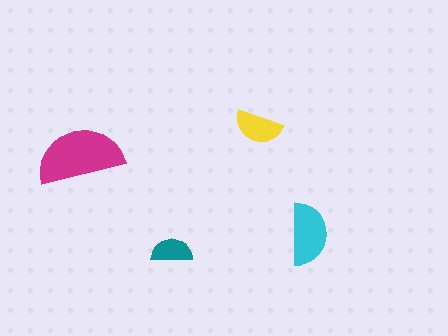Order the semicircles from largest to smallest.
the magenta one, the cyan one, the yellow one, the teal one.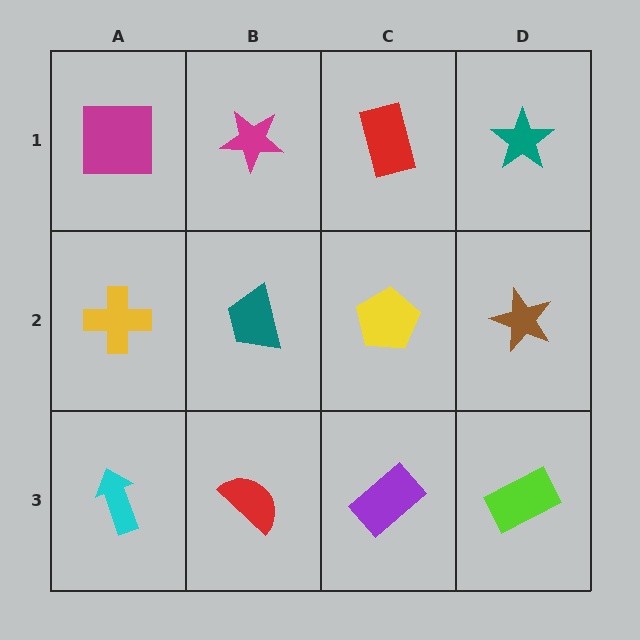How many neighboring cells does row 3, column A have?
2.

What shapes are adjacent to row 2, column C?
A red rectangle (row 1, column C), a purple rectangle (row 3, column C), a teal trapezoid (row 2, column B), a brown star (row 2, column D).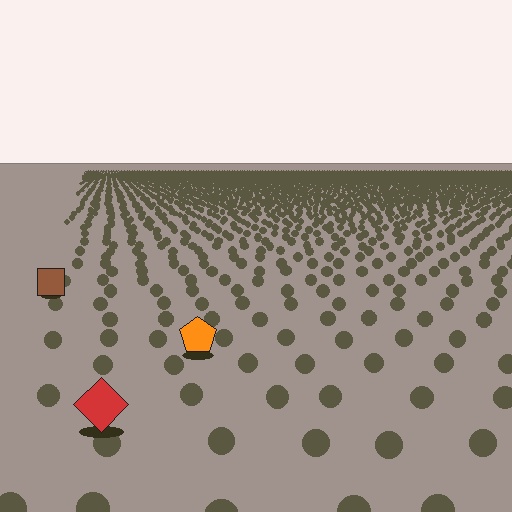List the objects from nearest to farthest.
From nearest to farthest: the red diamond, the orange pentagon, the brown square.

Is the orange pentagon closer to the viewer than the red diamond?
No. The red diamond is closer — you can tell from the texture gradient: the ground texture is coarser near it.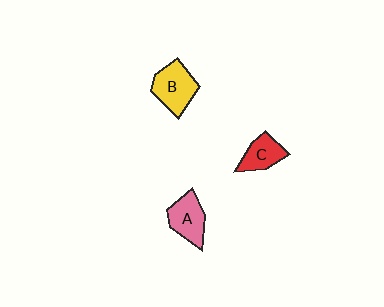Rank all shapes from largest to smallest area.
From largest to smallest: B (yellow), A (pink), C (red).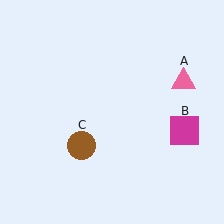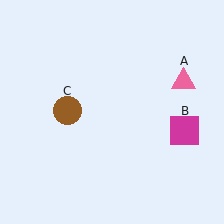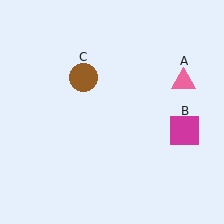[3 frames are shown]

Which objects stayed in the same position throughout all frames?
Pink triangle (object A) and magenta square (object B) remained stationary.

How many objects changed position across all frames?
1 object changed position: brown circle (object C).